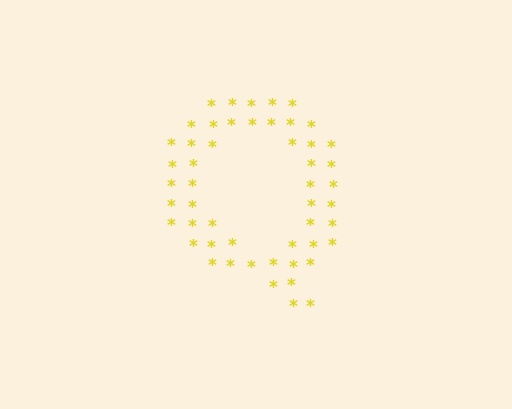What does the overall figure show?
The overall figure shows the letter Q.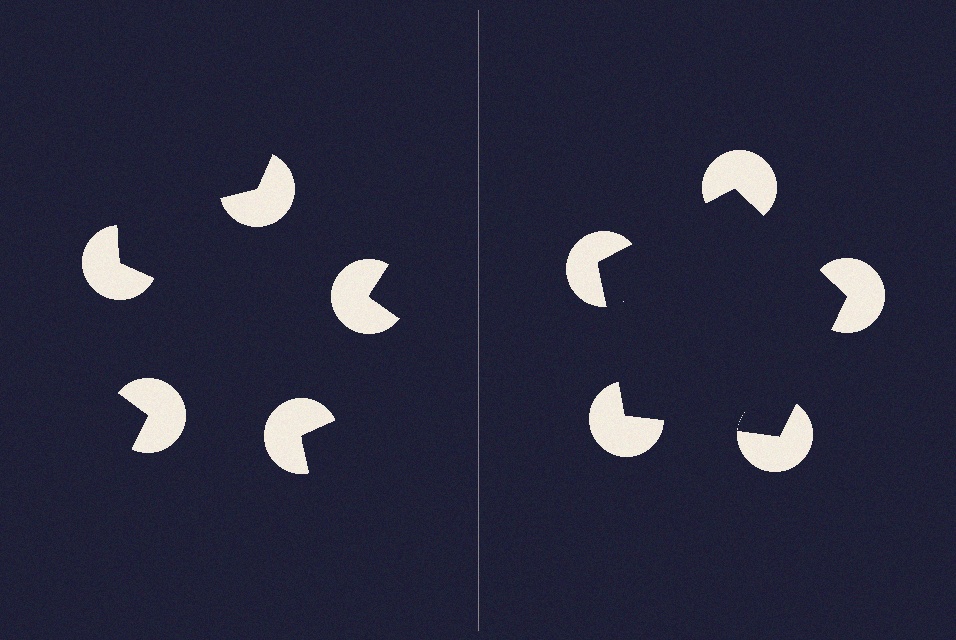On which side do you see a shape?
An illusory pentagon appears on the right side. On the left side the wedge cuts are rotated, so no coherent shape forms.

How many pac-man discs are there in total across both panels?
10 — 5 on each side.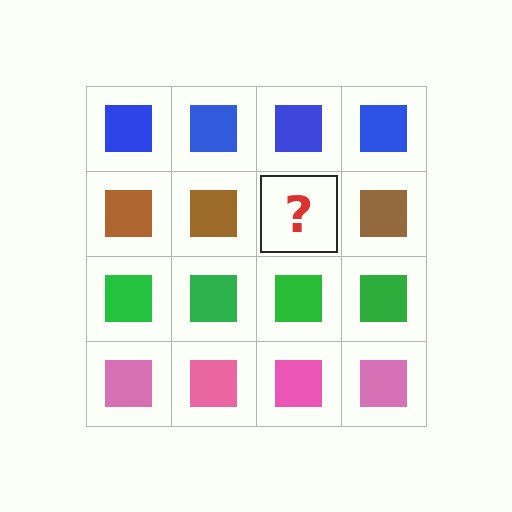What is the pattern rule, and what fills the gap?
The rule is that each row has a consistent color. The gap should be filled with a brown square.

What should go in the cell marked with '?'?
The missing cell should contain a brown square.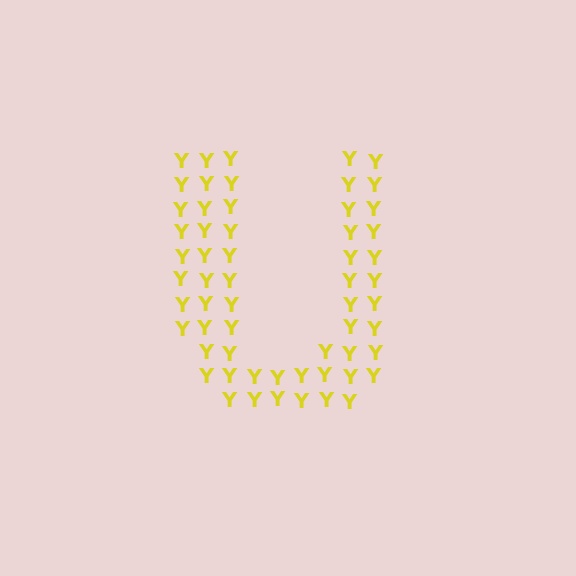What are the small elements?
The small elements are letter Y's.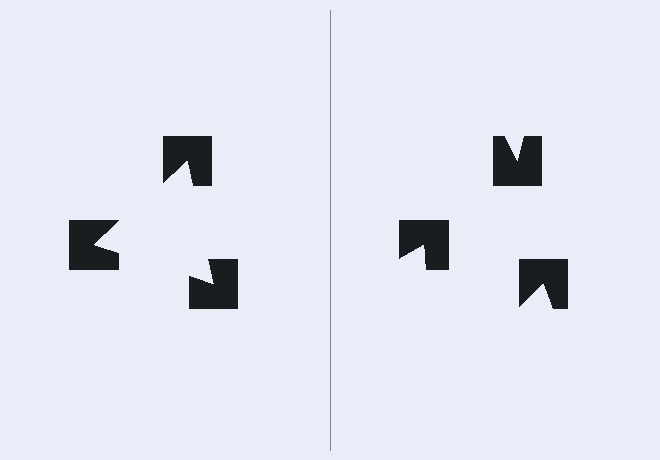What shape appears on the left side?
An illusory triangle.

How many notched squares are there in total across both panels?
6 — 3 on each side.